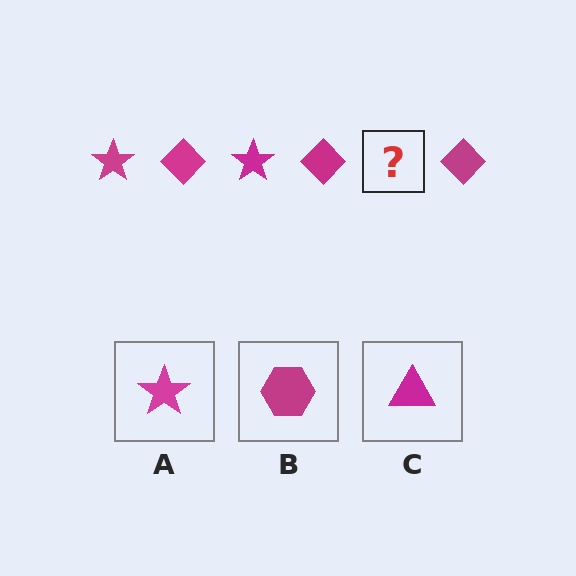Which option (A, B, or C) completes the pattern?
A.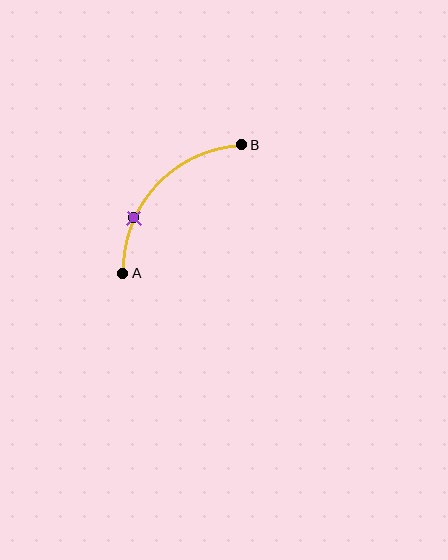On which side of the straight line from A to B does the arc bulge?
The arc bulges above and to the left of the straight line connecting A and B.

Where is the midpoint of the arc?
The arc midpoint is the point on the curve farthest from the straight line joining A and B. It sits above and to the left of that line.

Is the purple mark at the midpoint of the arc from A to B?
No. The purple mark lies on the arc but is closer to endpoint A. The arc midpoint would be at the point on the curve equidistant along the arc from both A and B.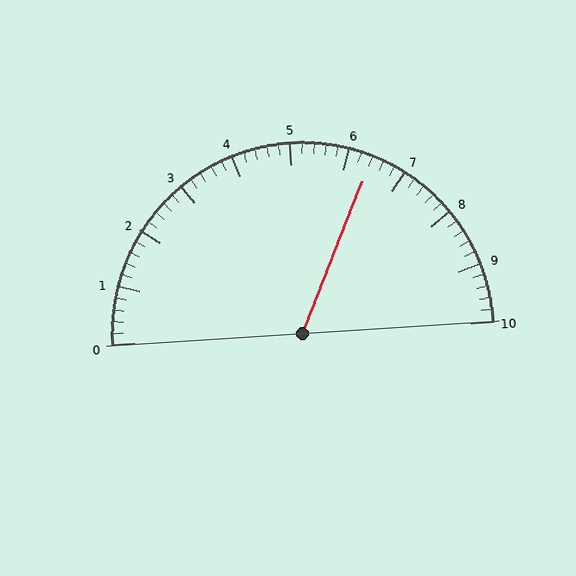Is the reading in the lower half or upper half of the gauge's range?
The reading is in the upper half of the range (0 to 10).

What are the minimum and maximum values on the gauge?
The gauge ranges from 0 to 10.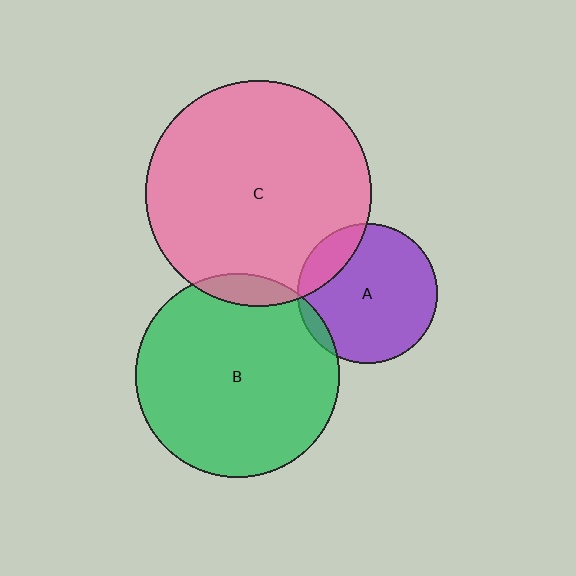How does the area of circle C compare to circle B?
Approximately 1.2 times.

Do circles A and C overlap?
Yes.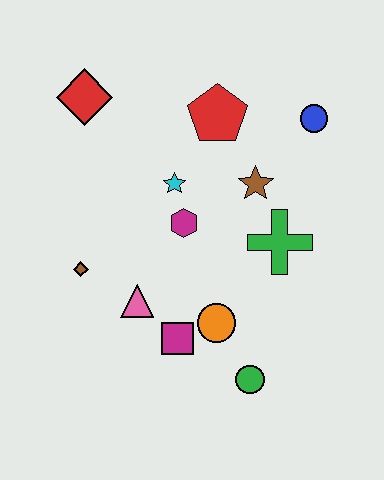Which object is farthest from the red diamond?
The green circle is farthest from the red diamond.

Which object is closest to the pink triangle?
The magenta square is closest to the pink triangle.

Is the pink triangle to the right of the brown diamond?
Yes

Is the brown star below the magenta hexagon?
No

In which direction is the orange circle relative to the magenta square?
The orange circle is to the right of the magenta square.